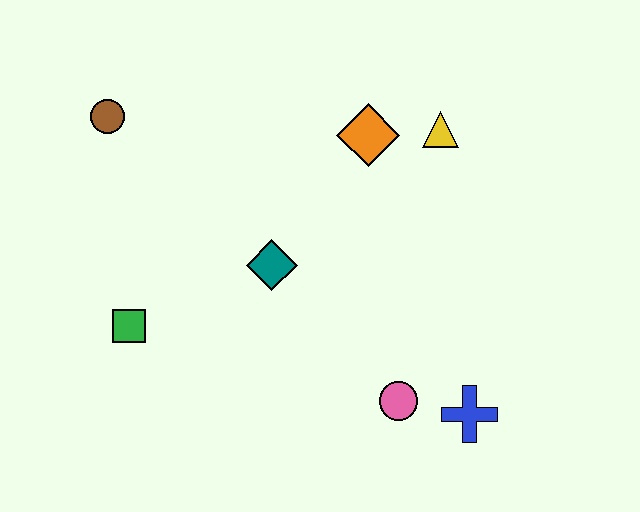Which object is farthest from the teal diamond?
The blue cross is farthest from the teal diamond.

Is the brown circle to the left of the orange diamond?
Yes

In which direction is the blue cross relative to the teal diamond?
The blue cross is to the right of the teal diamond.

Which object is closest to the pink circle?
The blue cross is closest to the pink circle.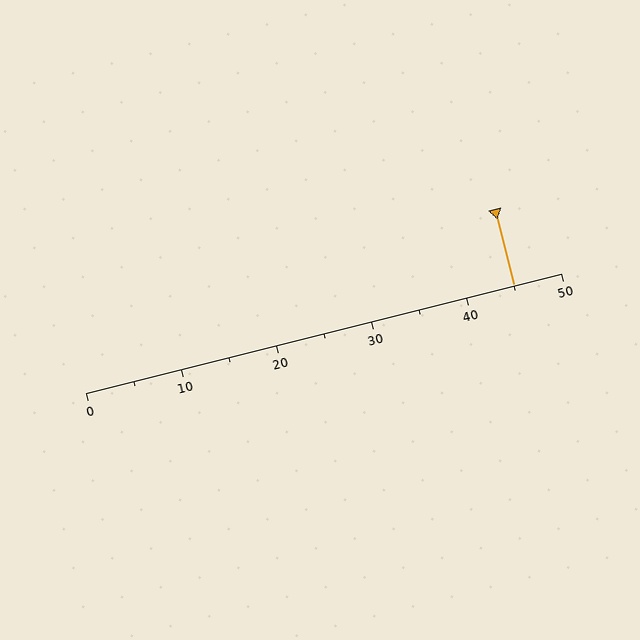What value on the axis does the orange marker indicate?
The marker indicates approximately 45.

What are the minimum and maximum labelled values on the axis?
The axis runs from 0 to 50.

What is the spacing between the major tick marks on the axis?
The major ticks are spaced 10 apart.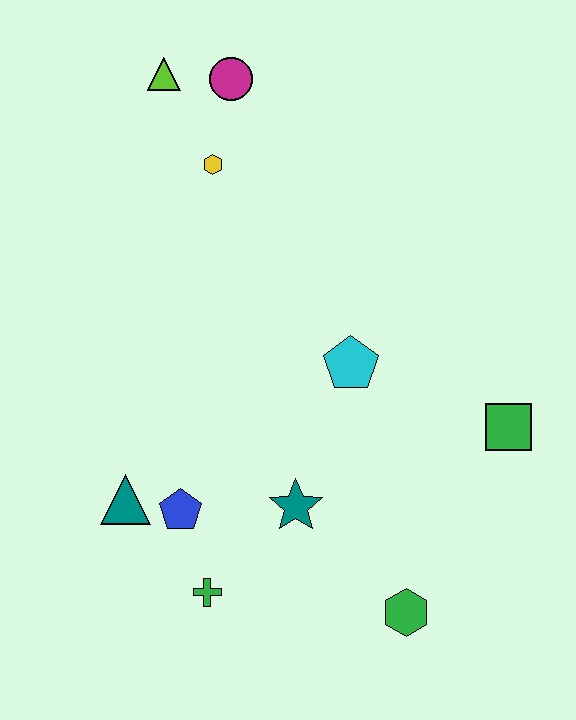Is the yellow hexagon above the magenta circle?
No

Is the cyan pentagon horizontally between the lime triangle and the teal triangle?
No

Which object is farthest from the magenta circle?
The green hexagon is farthest from the magenta circle.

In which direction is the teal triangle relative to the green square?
The teal triangle is to the left of the green square.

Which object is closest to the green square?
The cyan pentagon is closest to the green square.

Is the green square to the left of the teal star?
No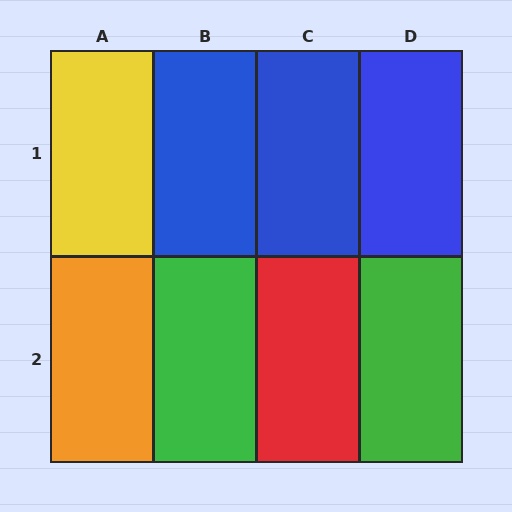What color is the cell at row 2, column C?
Red.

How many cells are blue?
3 cells are blue.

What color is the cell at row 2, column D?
Green.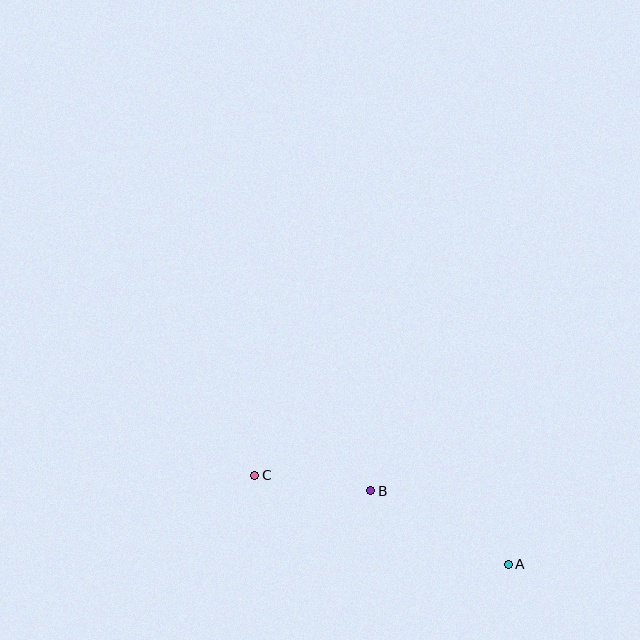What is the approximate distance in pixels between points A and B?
The distance between A and B is approximately 156 pixels.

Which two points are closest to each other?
Points B and C are closest to each other.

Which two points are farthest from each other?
Points A and C are farthest from each other.